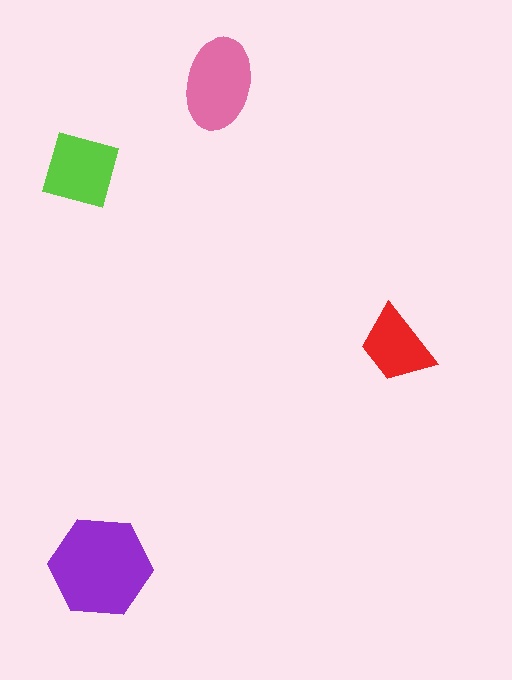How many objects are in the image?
There are 4 objects in the image.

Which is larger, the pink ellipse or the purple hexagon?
The purple hexagon.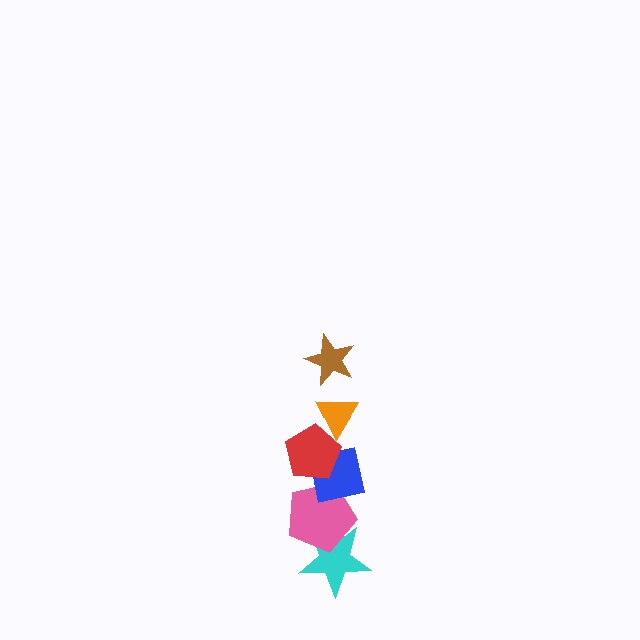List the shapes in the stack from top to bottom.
From top to bottom: the brown star, the orange triangle, the red pentagon, the blue square, the pink pentagon, the cyan star.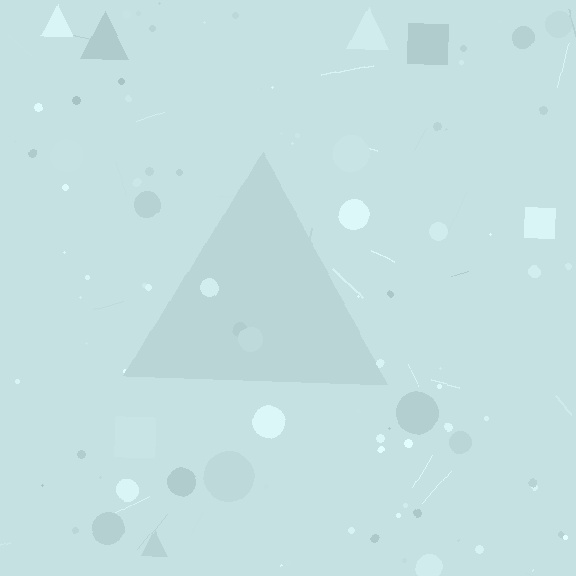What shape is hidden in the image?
A triangle is hidden in the image.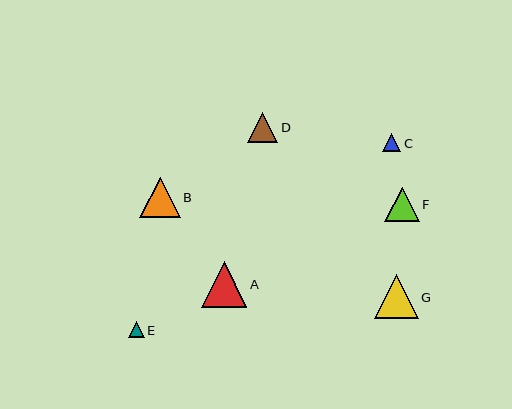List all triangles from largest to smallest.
From largest to smallest: A, G, B, F, D, C, E.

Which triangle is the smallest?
Triangle E is the smallest with a size of approximately 16 pixels.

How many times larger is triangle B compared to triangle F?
Triangle B is approximately 1.2 times the size of triangle F.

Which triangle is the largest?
Triangle A is the largest with a size of approximately 45 pixels.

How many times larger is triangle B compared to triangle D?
Triangle B is approximately 1.3 times the size of triangle D.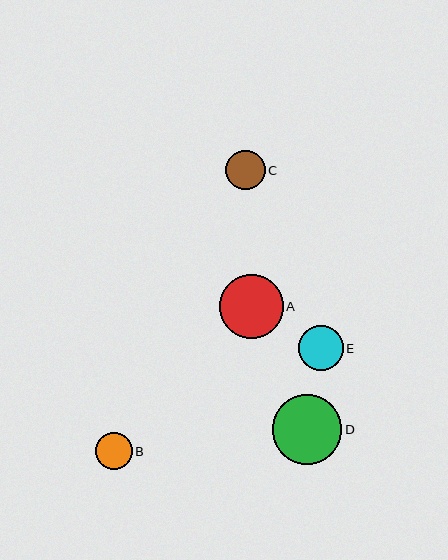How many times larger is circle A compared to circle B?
Circle A is approximately 1.7 times the size of circle B.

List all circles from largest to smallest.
From largest to smallest: D, A, E, C, B.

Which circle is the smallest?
Circle B is the smallest with a size of approximately 37 pixels.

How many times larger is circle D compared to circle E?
Circle D is approximately 1.6 times the size of circle E.